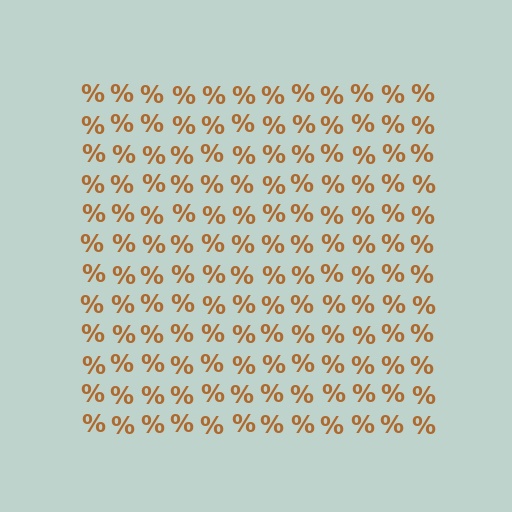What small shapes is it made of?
It is made of small percent signs.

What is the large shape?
The large shape is a square.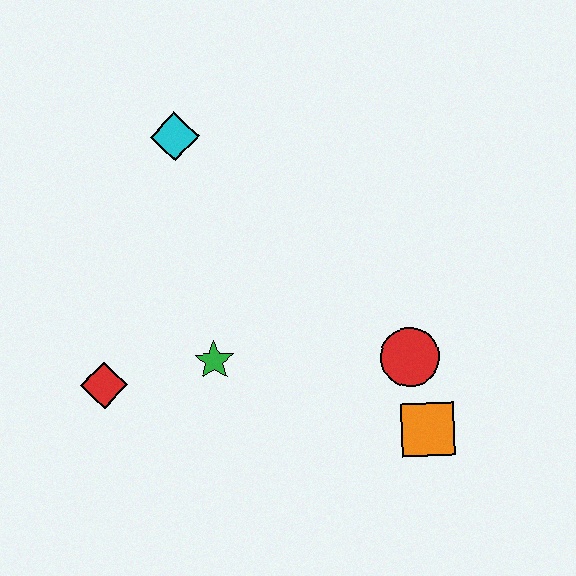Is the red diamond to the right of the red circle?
No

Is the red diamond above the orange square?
Yes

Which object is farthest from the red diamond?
The orange square is farthest from the red diamond.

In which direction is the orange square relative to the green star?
The orange square is to the right of the green star.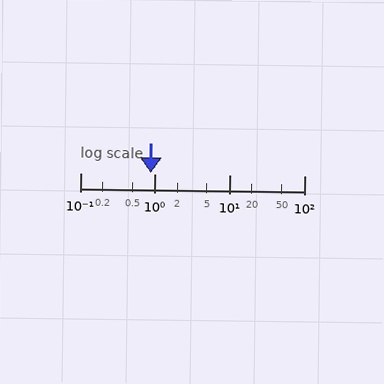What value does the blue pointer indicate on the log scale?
The pointer indicates approximately 0.88.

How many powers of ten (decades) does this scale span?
The scale spans 3 decades, from 0.1 to 100.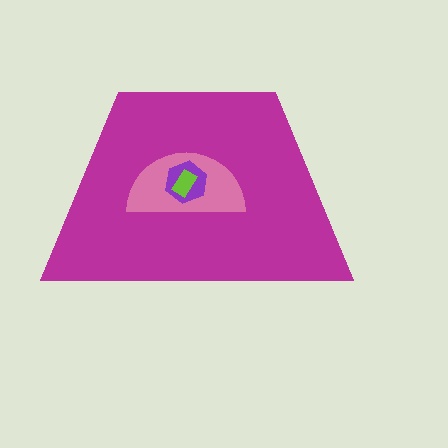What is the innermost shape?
The lime rectangle.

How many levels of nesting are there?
4.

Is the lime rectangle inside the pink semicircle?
Yes.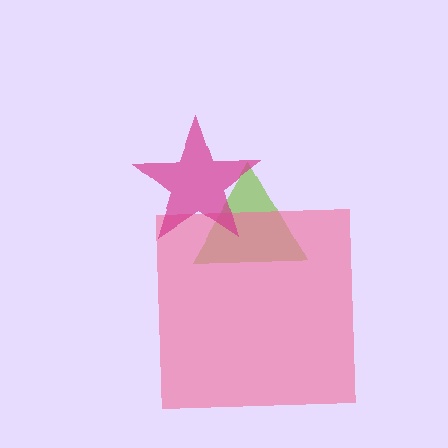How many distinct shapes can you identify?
There are 3 distinct shapes: a lime triangle, a pink square, a magenta star.